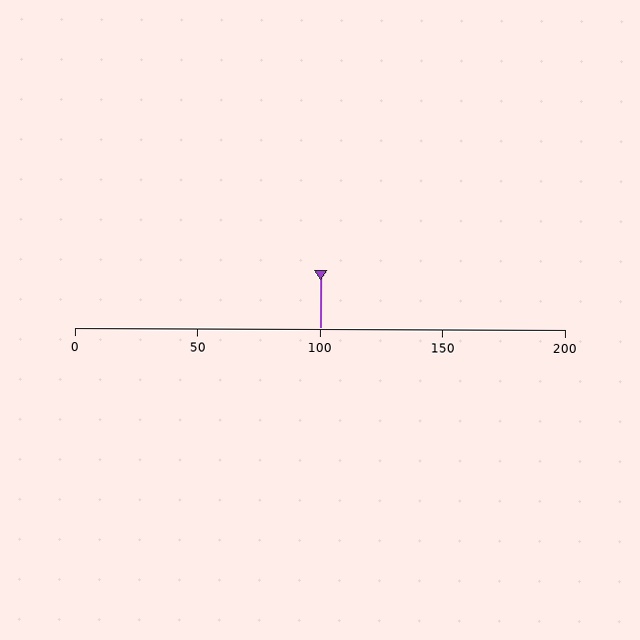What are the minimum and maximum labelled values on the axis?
The axis runs from 0 to 200.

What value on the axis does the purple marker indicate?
The marker indicates approximately 100.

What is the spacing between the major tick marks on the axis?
The major ticks are spaced 50 apart.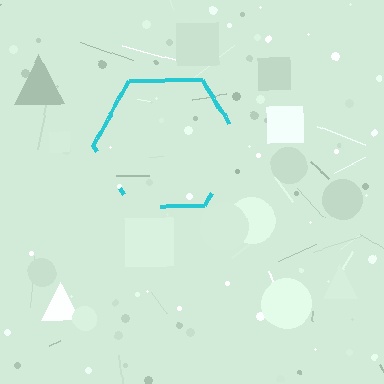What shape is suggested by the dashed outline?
The dashed outline suggests a hexagon.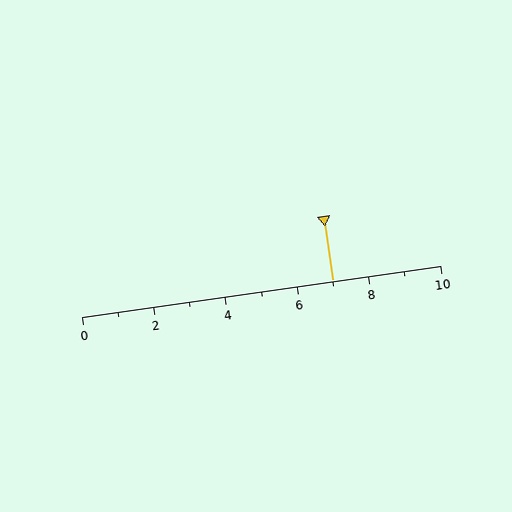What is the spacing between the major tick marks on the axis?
The major ticks are spaced 2 apart.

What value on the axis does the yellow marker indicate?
The marker indicates approximately 7.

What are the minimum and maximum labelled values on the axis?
The axis runs from 0 to 10.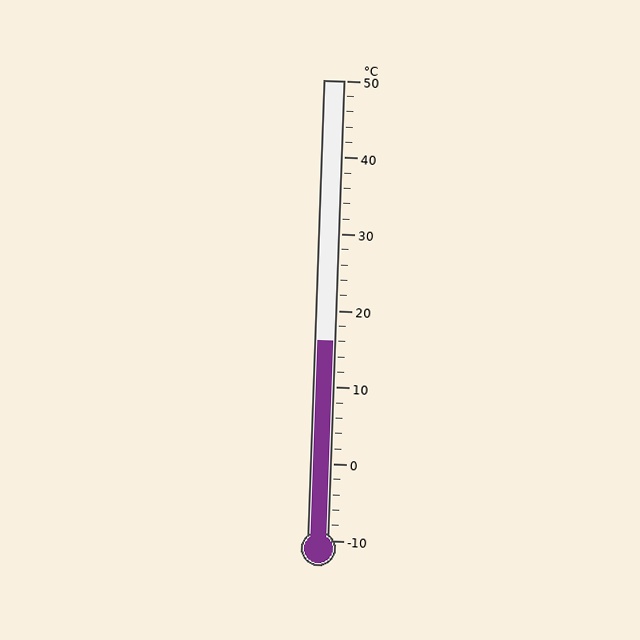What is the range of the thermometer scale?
The thermometer scale ranges from -10°C to 50°C.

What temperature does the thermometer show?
The thermometer shows approximately 16°C.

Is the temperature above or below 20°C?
The temperature is below 20°C.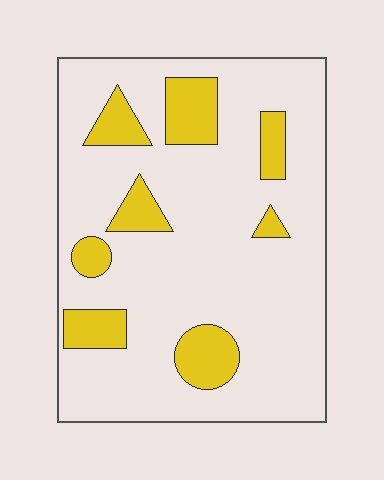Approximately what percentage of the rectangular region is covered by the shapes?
Approximately 20%.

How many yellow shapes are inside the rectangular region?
8.